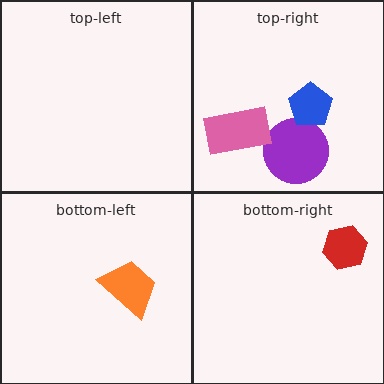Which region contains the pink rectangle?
The top-right region.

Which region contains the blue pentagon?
The top-right region.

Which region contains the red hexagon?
The bottom-right region.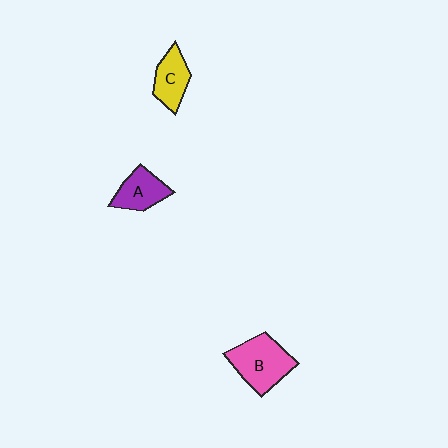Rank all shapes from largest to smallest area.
From largest to smallest: B (pink), A (purple), C (yellow).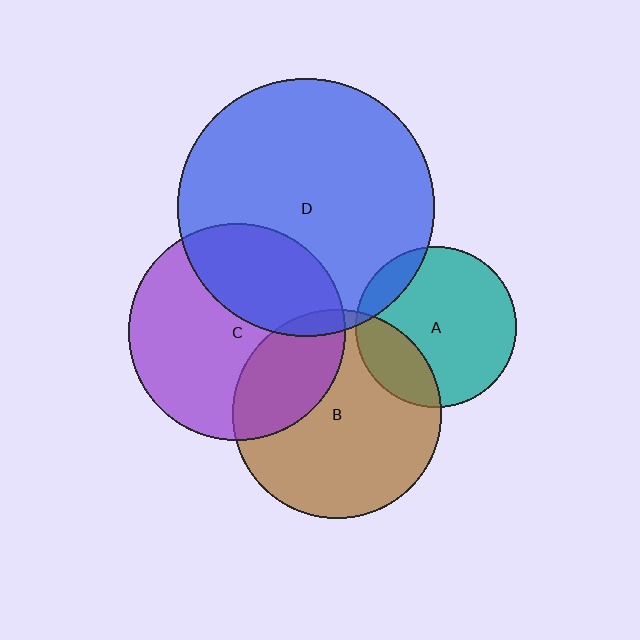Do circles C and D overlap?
Yes.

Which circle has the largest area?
Circle D (blue).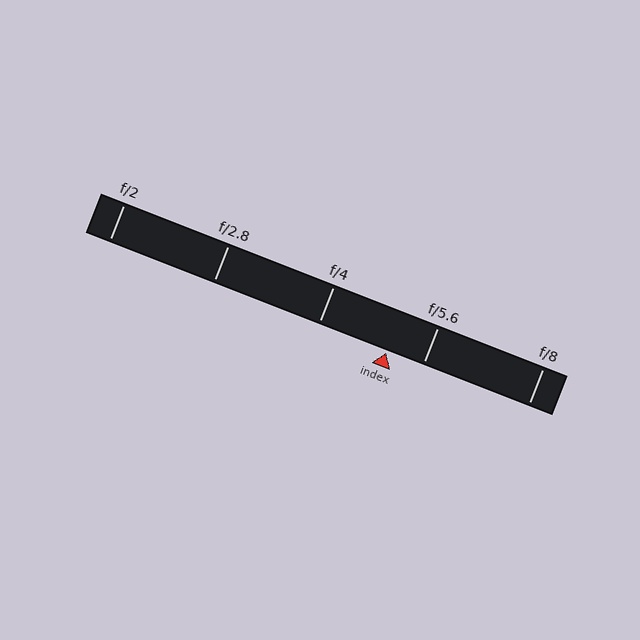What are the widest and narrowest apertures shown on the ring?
The widest aperture shown is f/2 and the narrowest is f/8.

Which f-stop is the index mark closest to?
The index mark is closest to f/5.6.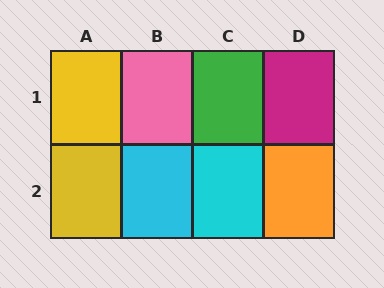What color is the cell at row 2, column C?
Cyan.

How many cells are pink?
1 cell is pink.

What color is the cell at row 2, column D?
Orange.